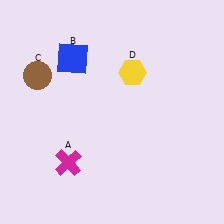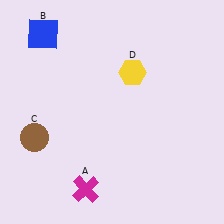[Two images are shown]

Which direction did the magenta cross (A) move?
The magenta cross (A) moved down.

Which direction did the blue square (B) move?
The blue square (B) moved left.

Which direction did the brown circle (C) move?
The brown circle (C) moved down.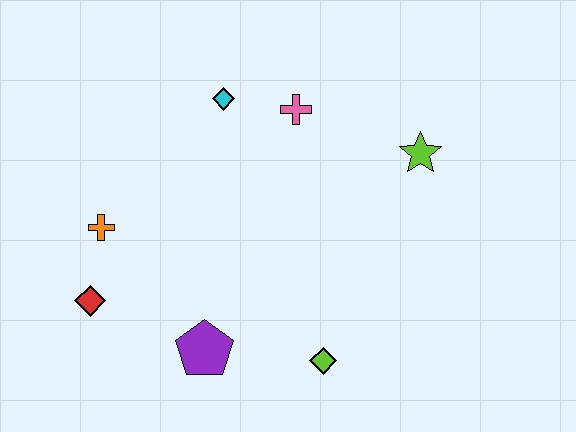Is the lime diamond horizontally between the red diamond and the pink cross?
No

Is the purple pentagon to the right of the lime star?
No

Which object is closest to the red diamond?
The orange cross is closest to the red diamond.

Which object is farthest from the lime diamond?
The cyan diamond is farthest from the lime diamond.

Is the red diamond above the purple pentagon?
Yes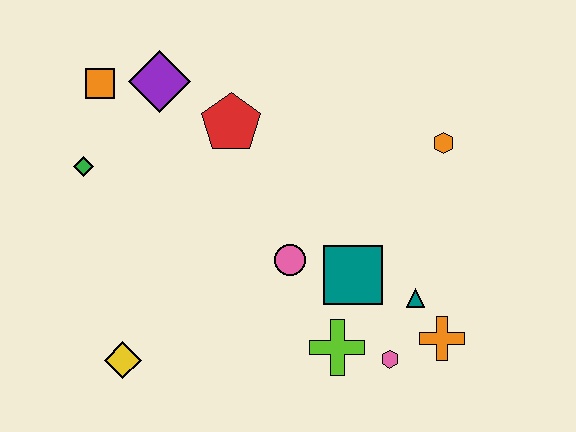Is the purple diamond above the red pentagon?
Yes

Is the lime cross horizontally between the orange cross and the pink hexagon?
No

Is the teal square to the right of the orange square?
Yes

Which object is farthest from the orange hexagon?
The yellow diamond is farthest from the orange hexagon.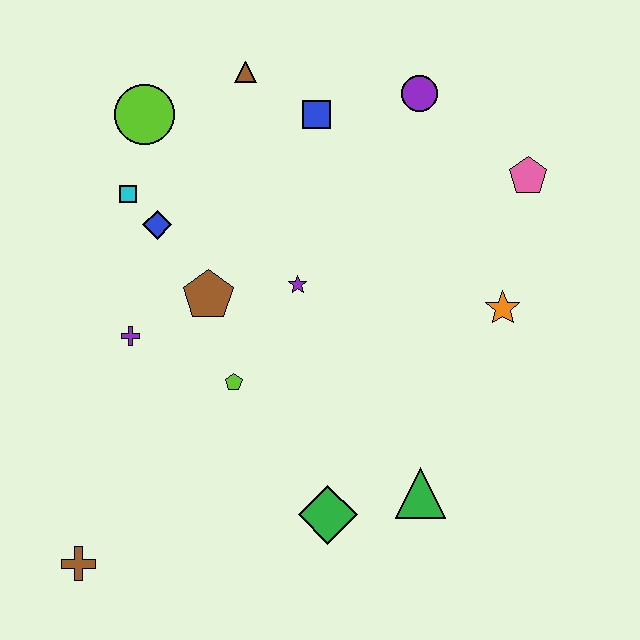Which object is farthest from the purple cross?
The pink pentagon is farthest from the purple cross.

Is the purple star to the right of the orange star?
No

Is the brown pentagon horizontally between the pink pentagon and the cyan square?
Yes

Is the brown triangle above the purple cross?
Yes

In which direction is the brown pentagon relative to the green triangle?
The brown pentagon is to the left of the green triangle.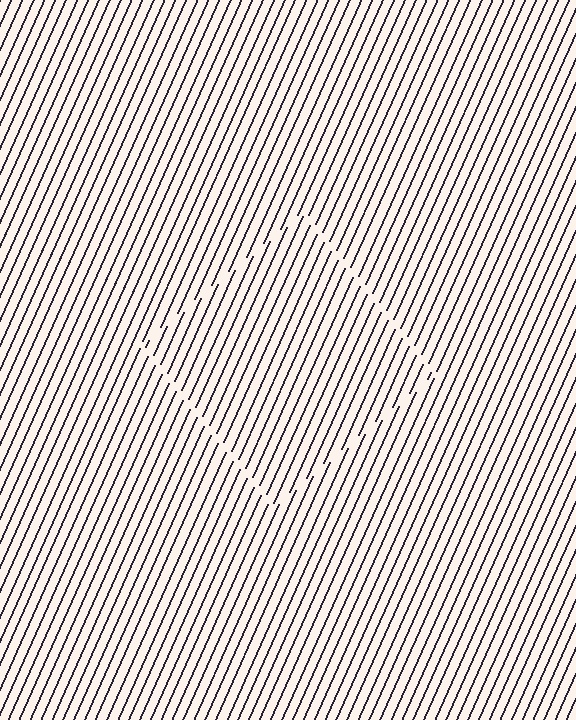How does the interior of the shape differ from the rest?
The interior of the shape contains the same grating, shifted by half a period — the contour is defined by the phase discontinuity where line-ends from the inner and outer gratings abut.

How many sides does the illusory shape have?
4 sides — the line-ends trace a square.